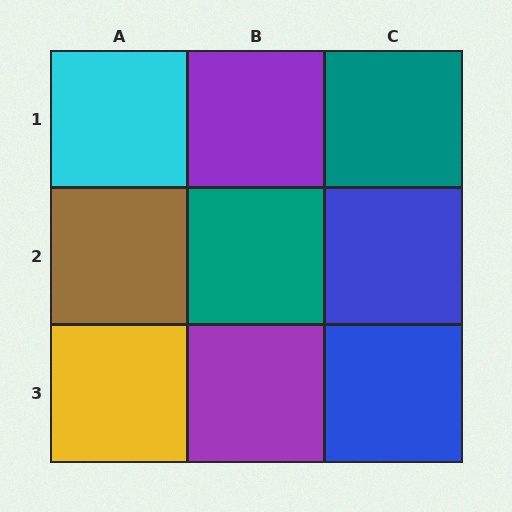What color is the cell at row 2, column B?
Teal.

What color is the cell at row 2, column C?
Blue.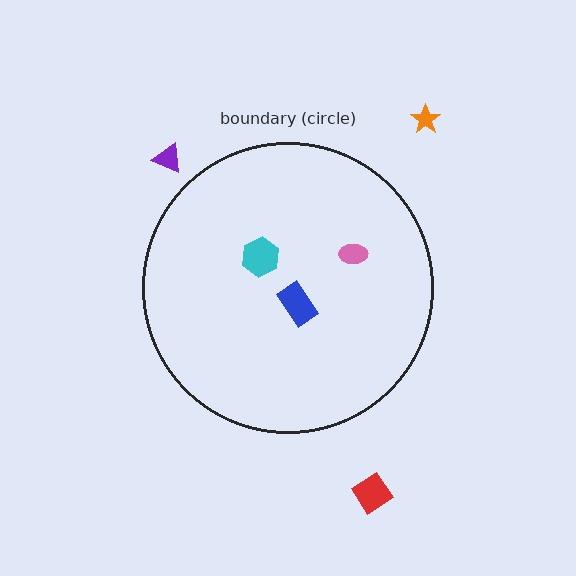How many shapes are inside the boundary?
3 inside, 3 outside.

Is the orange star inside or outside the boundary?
Outside.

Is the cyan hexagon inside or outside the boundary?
Inside.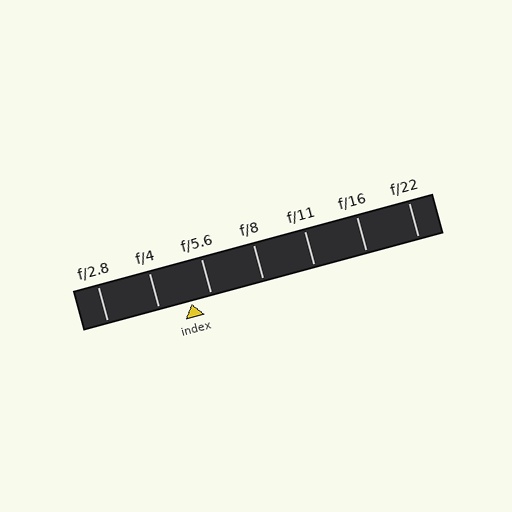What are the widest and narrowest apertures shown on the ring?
The widest aperture shown is f/2.8 and the narrowest is f/22.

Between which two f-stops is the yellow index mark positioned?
The index mark is between f/4 and f/5.6.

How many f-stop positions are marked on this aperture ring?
There are 7 f-stop positions marked.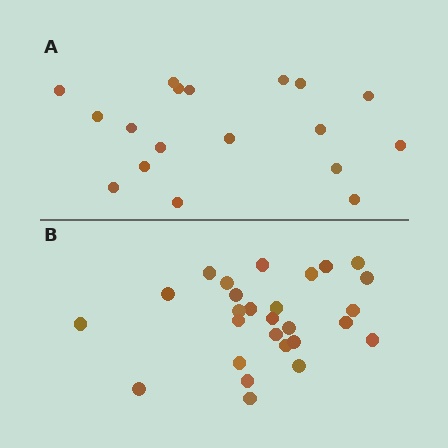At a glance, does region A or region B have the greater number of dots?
Region B (the bottom region) has more dots.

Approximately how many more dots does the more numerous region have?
Region B has roughly 8 or so more dots than region A.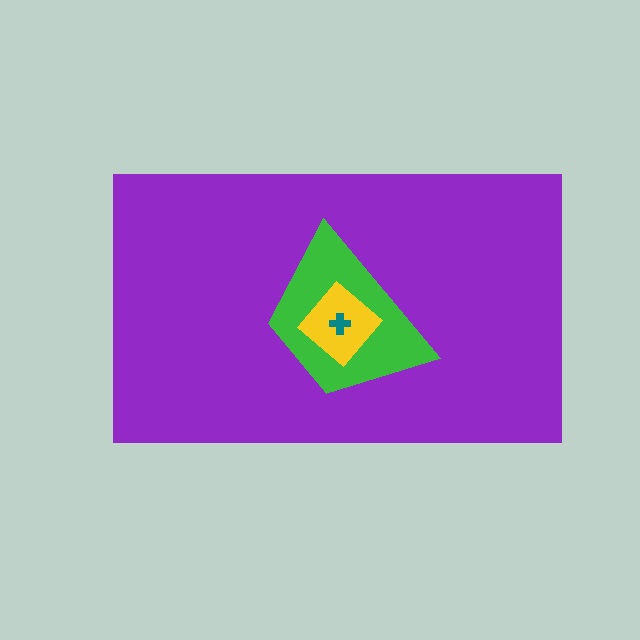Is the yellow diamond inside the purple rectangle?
Yes.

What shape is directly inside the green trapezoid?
The yellow diamond.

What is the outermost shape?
The purple rectangle.